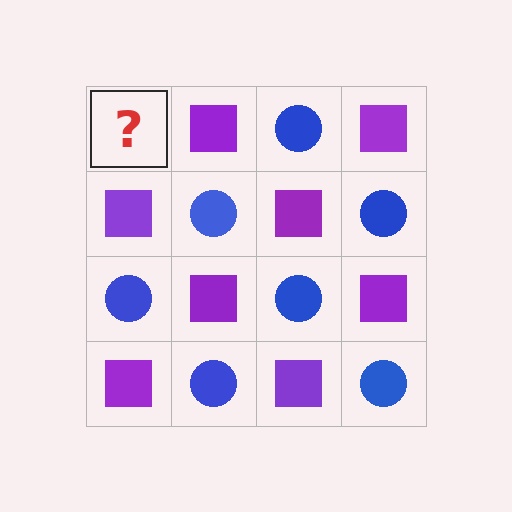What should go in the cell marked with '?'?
The missing cell should contain a blue circle.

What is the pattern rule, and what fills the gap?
The rule is that it alternates blue circle and purple square in a checkerboard pattern. The gap should be filled with a blue circle.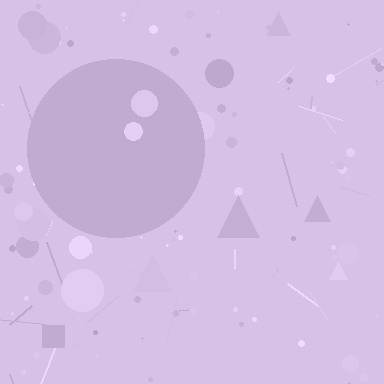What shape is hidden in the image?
A circle is hidden in the image.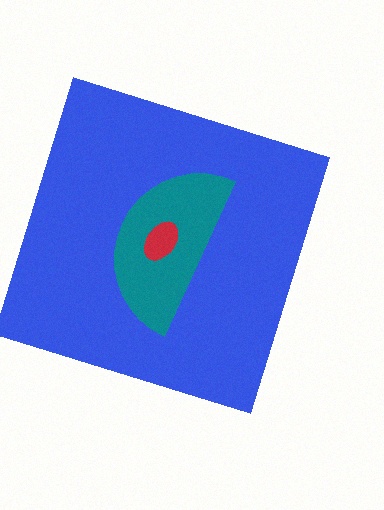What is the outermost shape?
The blue square.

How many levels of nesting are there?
3.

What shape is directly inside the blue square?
The teal semicircle.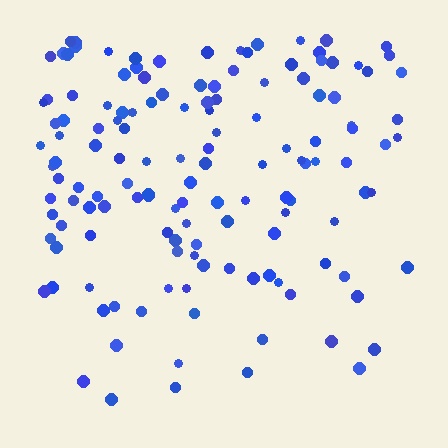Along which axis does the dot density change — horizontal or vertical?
Vertical.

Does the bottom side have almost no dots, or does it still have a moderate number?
Still a moderate number, just noticeably fewer than the top.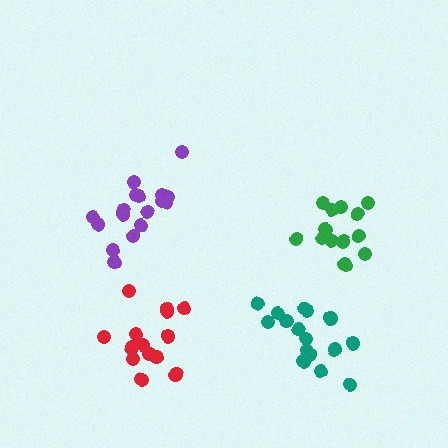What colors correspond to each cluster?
The clusters are colored: purple, teal, green, red.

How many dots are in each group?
Group 1: 17 dots, Group 2: 16 dots, Group 3: 14 dots, Group 4: 14 dots (61 total).